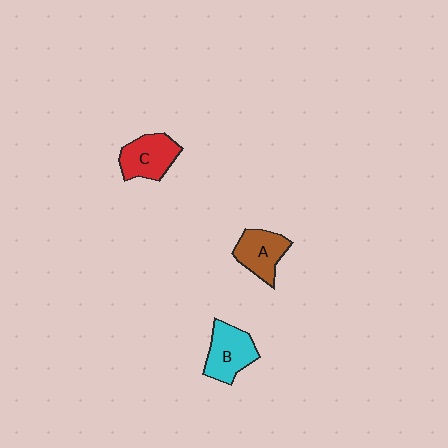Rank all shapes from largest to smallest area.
From largest to smallest: B (cyan), C (red), A (brown).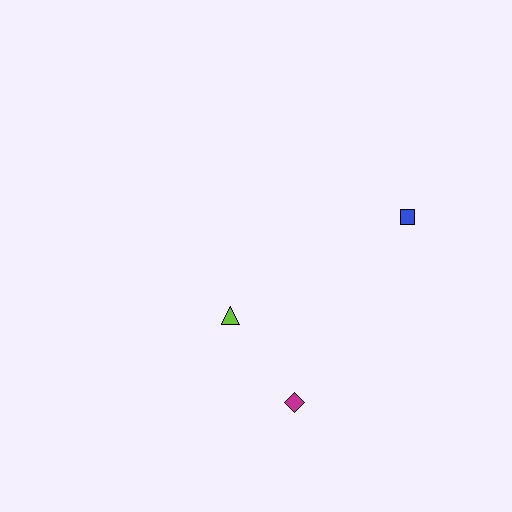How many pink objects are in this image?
There are no pink objects.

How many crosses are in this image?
There are no crosses.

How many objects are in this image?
There are 3 objects.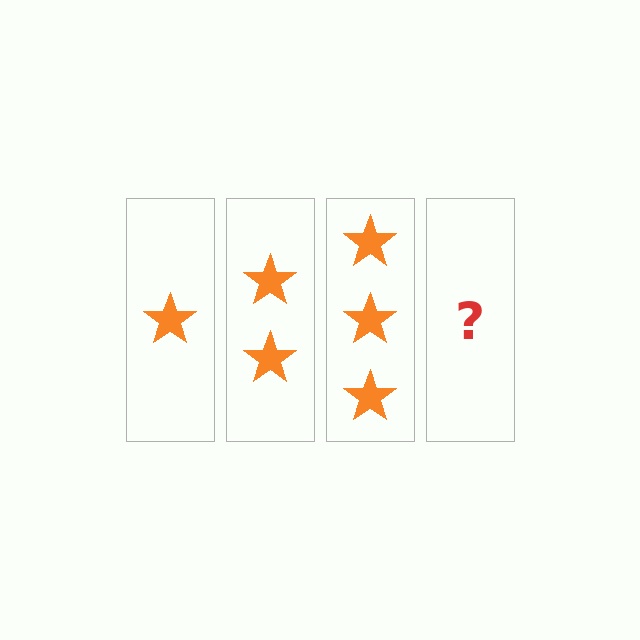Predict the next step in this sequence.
The next step is 4 stars.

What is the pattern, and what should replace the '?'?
The pattern is that each step adds one more star. The '?' should be 4 stars.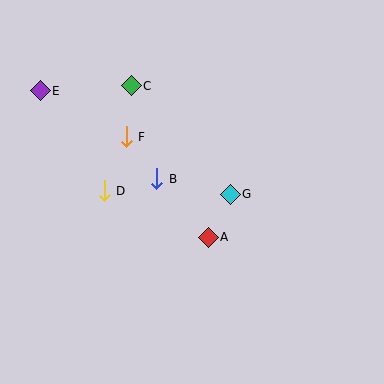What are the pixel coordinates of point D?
Point D is at (104, 191).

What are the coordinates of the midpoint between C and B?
The midpoint between C and B is at (144, 132).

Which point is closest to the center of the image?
Point B at (157, 179) is closest to the center.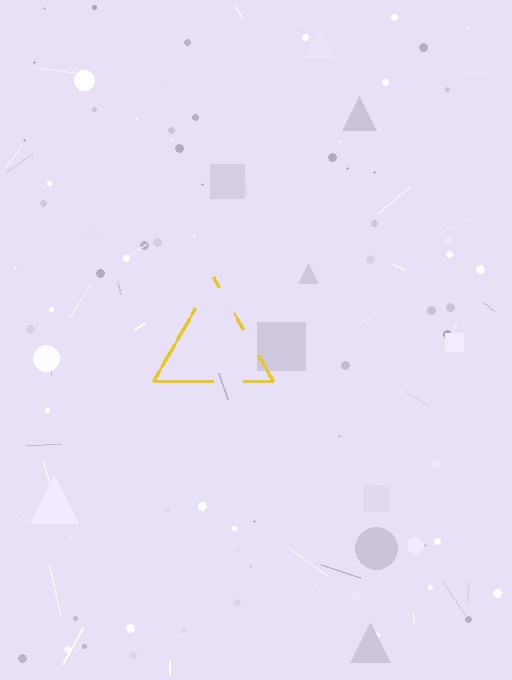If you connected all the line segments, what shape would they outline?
They would outline a triangle.